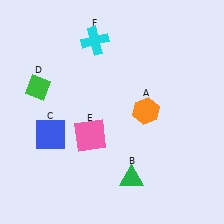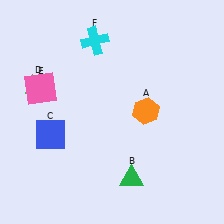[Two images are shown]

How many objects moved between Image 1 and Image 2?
1 object moved between the two images.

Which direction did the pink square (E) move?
The pink square (E) moved left.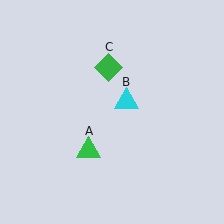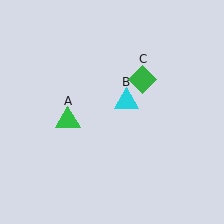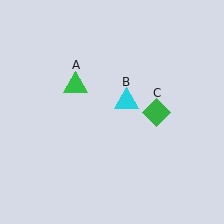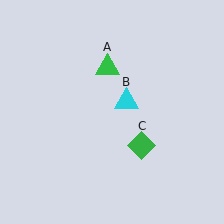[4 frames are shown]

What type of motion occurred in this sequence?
The green triangle (object A), green diamond (object C) rotated clockwise around the center of the scene.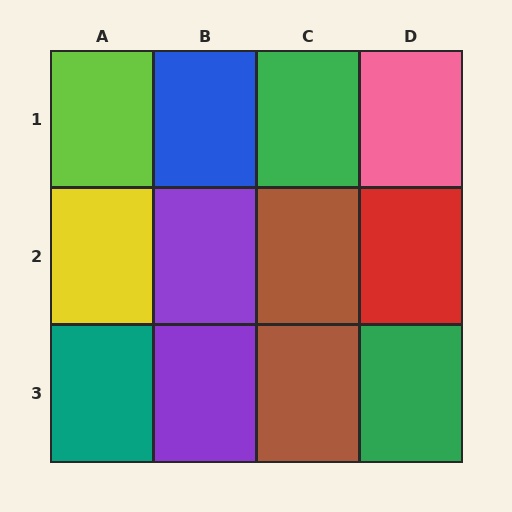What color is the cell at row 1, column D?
Pink.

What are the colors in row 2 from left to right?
Yellow, purple, brown, red.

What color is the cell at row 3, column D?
Green.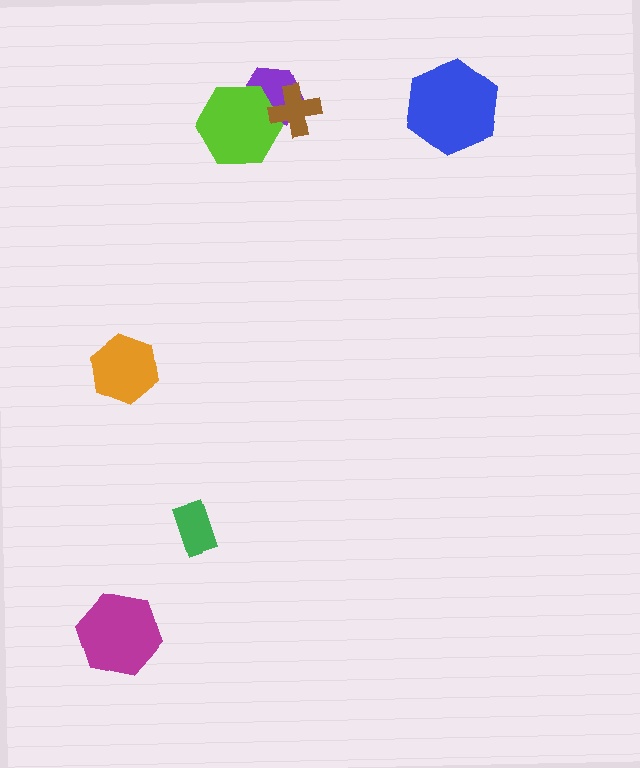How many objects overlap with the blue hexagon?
0 objects overlap with the blue hexagon.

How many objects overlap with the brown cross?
2 objects overlap with the brown cross.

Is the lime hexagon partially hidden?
Yes, it is partially covered by another shape.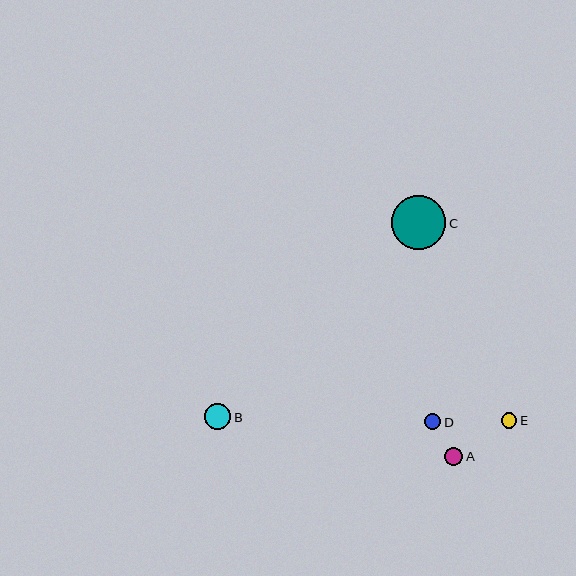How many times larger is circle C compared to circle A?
Circle C is approximately 2.9 times the size of circle A.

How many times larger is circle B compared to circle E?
Circle B is approximately 1.7 times the size of circle E.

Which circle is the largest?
Circle C is the largest with a size of approximately 54 pixels.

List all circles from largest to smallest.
From largest to smallest: C, B, A, D, E.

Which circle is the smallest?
Circle E is the smallest with a size of approximately 16 pixels.